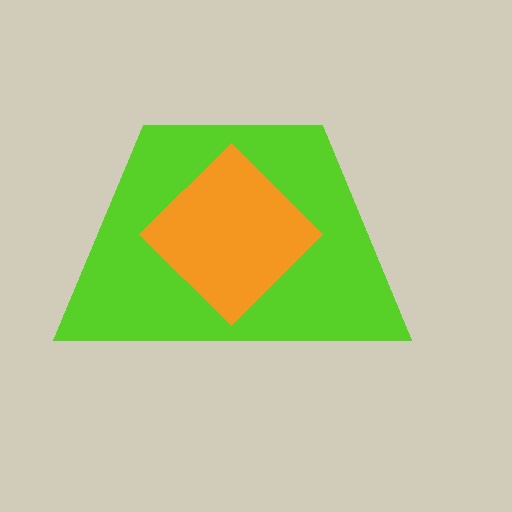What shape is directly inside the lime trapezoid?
The orange diamond.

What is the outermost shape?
The lime trapezoid.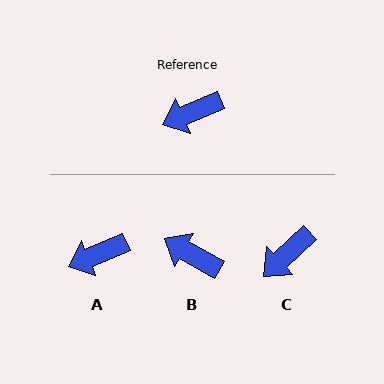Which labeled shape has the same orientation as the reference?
A.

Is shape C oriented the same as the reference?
No, it is off by about 20 degrees.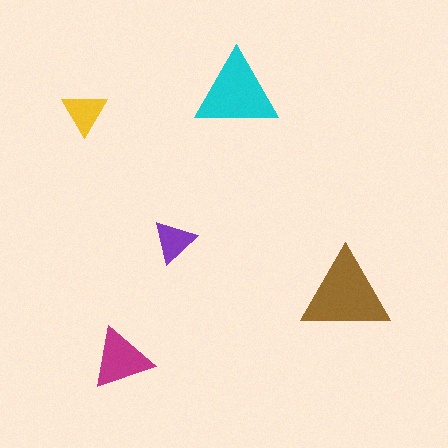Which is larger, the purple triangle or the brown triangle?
The brown one.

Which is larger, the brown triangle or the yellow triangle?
The brown one.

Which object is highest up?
The cyan triangle is topmost.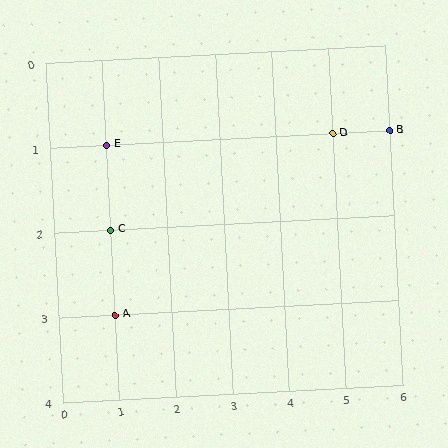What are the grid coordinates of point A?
Point A is at grid coordinates (1, 3).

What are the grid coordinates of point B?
Point B is at grid coordinates (6, 1).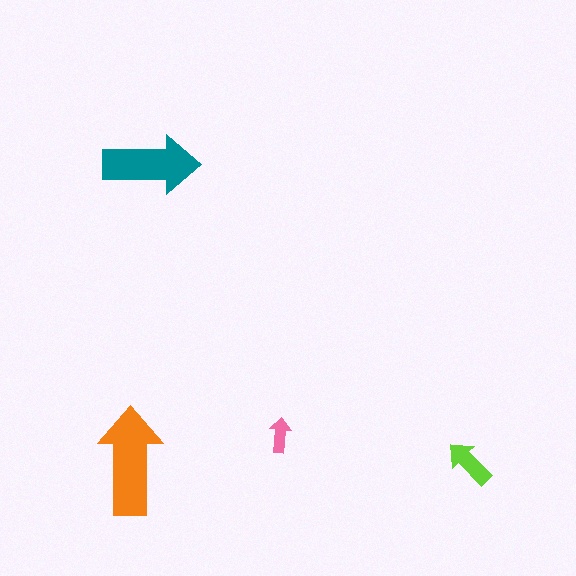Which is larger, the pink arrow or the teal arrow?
The teal one.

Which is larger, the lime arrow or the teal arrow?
The teal one.